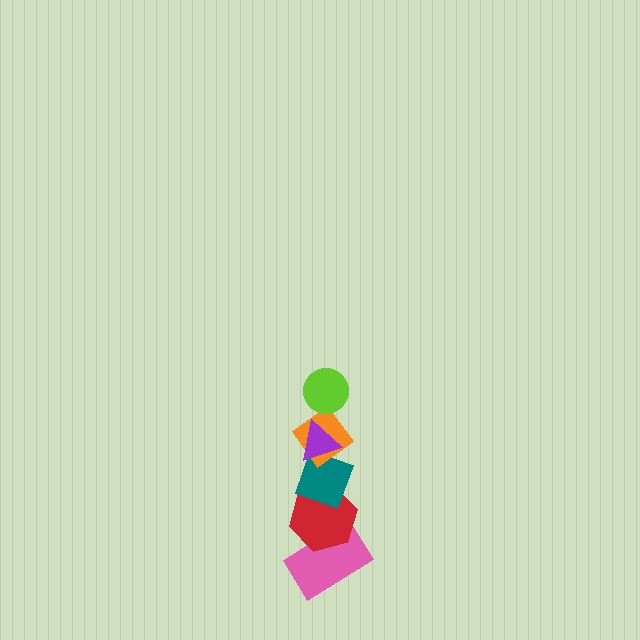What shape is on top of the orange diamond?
The purple triangle is on top of the orange diamond.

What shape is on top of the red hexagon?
The teal diamond is on top of the red hexagon.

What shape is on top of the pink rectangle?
The red hexagon is on top of the pink rectangle.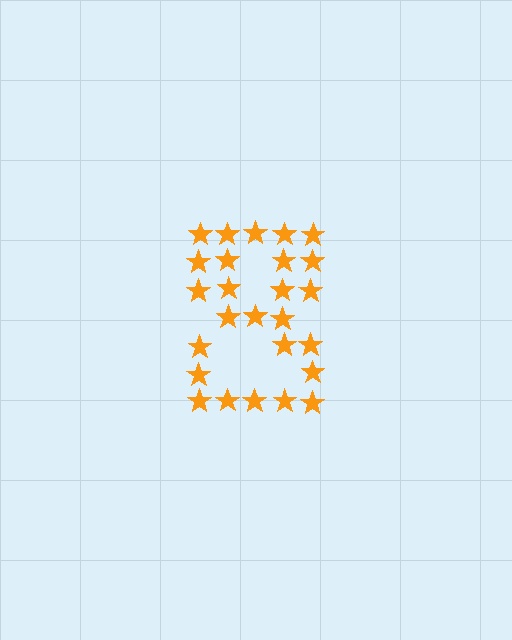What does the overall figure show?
The overall figure shows the digit 8.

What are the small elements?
The small elements are stars.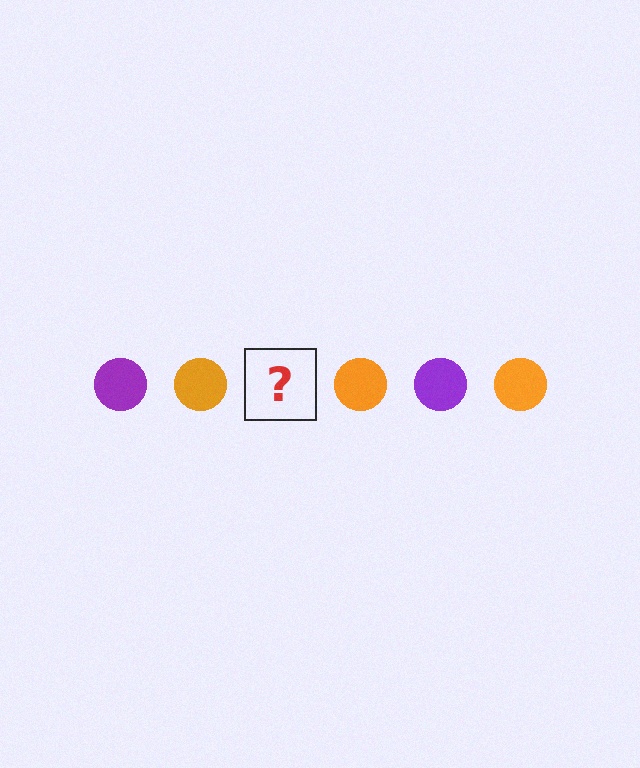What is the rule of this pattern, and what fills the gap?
The rule is that the pattern cycles through purple, orange circles. The gap should be filled with a purple circle.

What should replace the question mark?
The question mark should be replaced with a purple circle.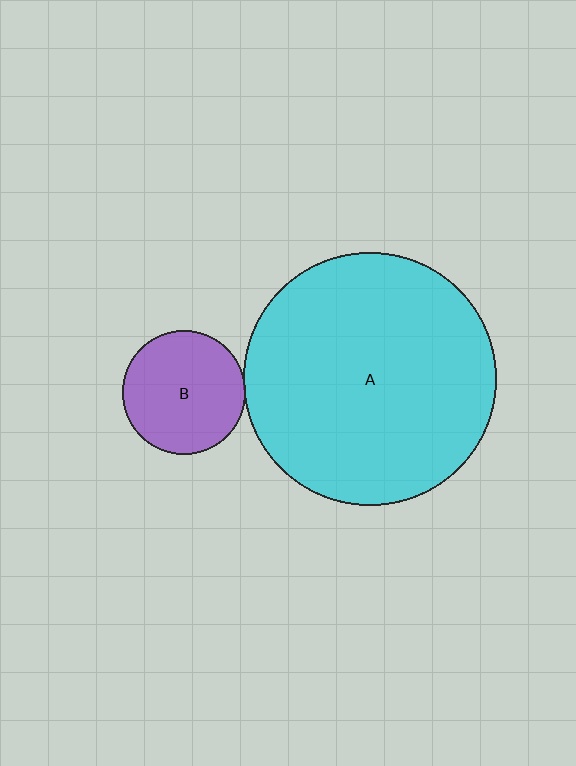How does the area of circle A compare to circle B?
Approximately 4.2 times.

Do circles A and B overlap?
Yes.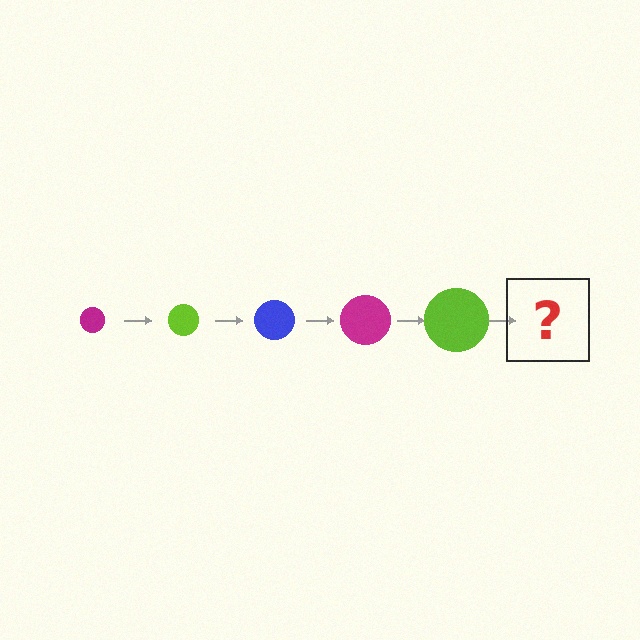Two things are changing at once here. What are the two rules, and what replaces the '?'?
The two rules are that the circle grows larger each step and the color cycles through magenta, lime, and blue. The '?' should be a blue circle, larger than the previous one.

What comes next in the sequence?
The next element should be a blue circle, larger than the previous one.